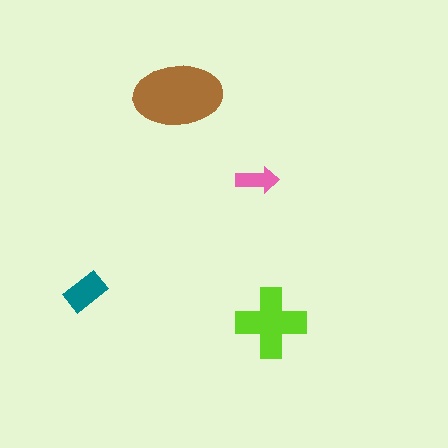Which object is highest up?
The brown ellipse is topmost.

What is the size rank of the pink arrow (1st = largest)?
4th.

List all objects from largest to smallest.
The brown ellipse, the lime cross, the teal rectangle, the pink arrow.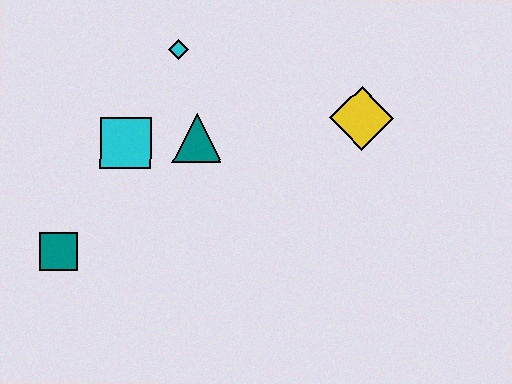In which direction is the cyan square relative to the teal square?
The cyan square is above the teal square.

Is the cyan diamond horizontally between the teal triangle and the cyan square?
Yes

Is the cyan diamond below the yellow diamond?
No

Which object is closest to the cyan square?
The teal triangle is closest to the cyan square.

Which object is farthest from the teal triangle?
The teal square is farthest from the teal triangle.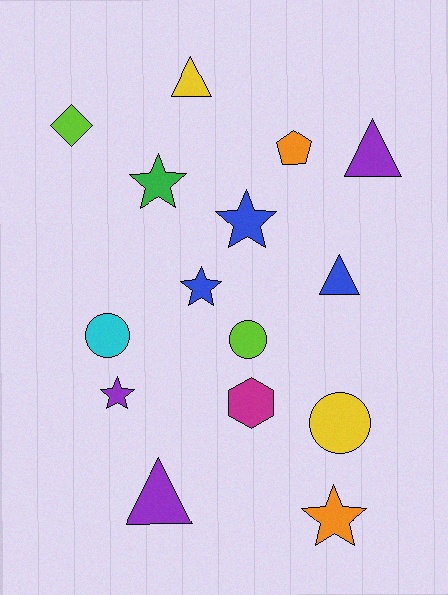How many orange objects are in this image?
There are 2 orange objects.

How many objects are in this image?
There are 15 objects.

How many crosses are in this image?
There are no crosses.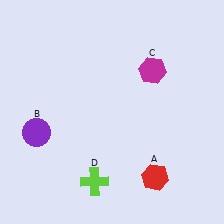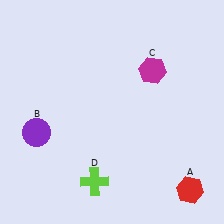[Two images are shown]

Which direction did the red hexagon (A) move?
The red hexagon (A) moved right.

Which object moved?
The red hexagon (A) moved right.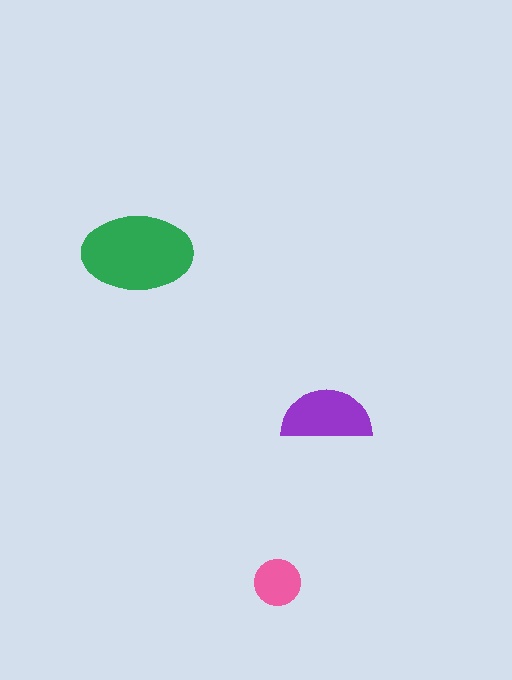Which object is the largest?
The green ellipse.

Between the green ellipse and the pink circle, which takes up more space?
The green ellipse.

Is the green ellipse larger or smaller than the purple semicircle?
Larger.